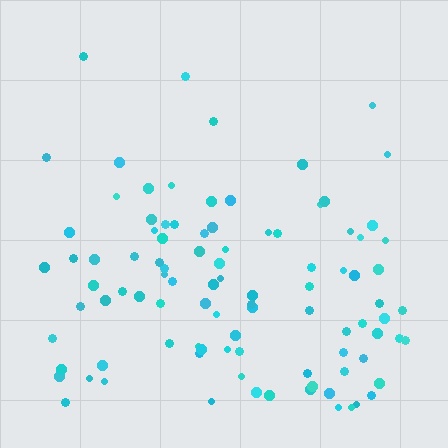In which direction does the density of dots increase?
From top to bottom, with the bottom side densest.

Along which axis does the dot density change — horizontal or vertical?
Vertical.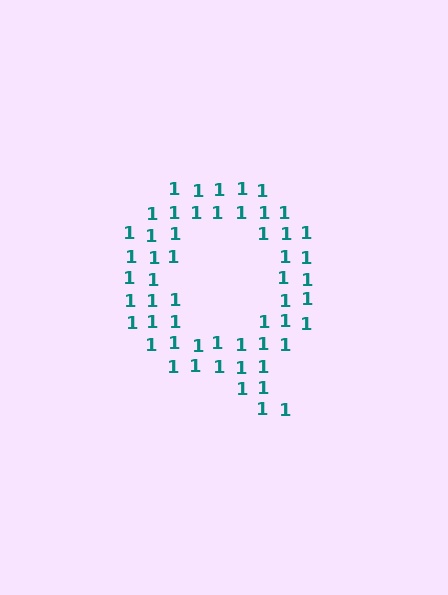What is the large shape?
The large shape is the letter Q.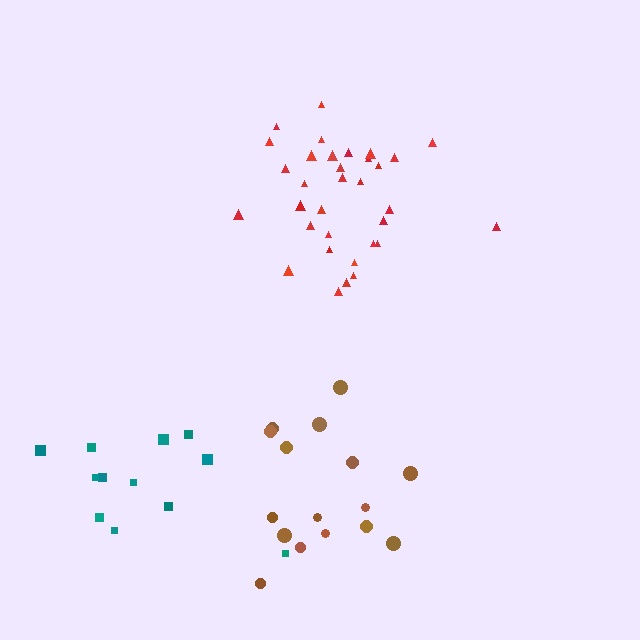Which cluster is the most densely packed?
Red.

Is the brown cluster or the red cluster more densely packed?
Red.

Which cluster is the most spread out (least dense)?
Teal.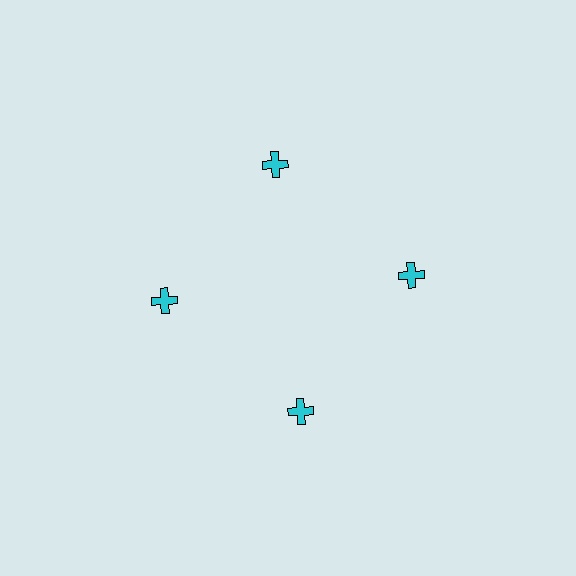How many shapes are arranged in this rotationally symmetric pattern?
There are 4 shapes, arranged in 4 groups of 1.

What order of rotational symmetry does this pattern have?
This pattern has 4-fold rotational symmetry.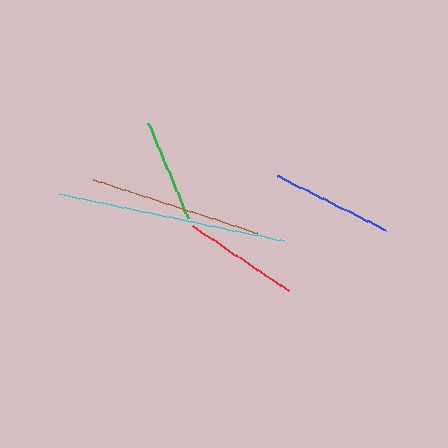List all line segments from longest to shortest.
From longest to shortest: cyan, brown, blue, red, green.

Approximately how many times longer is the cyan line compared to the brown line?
The cyan line is approximately 1.3 times the length of the brown line.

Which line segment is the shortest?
The green line is the shortest at approximately 102 pixels.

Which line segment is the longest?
The cyan line is the longest at approximately 230 pixels.